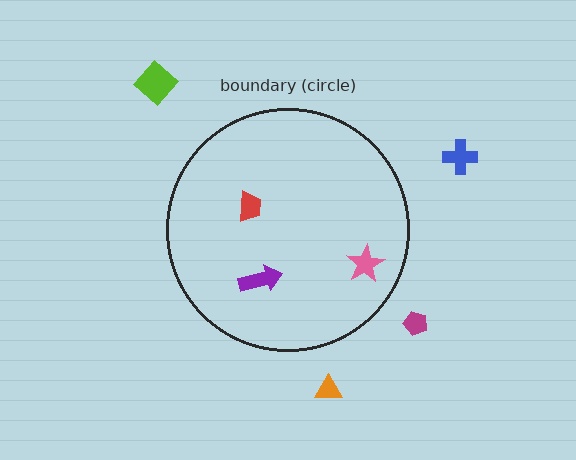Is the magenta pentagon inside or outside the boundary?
Outside.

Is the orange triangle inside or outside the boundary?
Outside.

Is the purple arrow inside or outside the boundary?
Inside.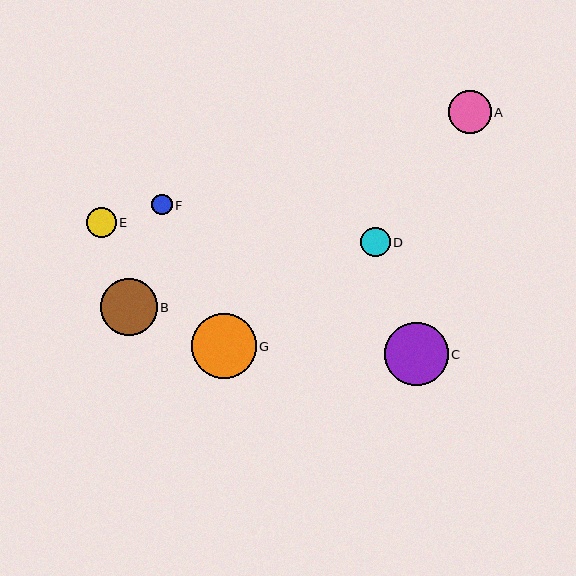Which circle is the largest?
Circle G is the largest with a size of approximately 64 pixels.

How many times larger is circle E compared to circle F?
Circle E is approximately 1.4 times the size of circle F.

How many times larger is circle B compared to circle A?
Circle B is approximately 1.3 times the size of circle A.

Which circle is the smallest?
Circle F is the smallest with a size of approximately 21 pixels.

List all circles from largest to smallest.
From largest to smallest: G, C, B, A, E, D, F.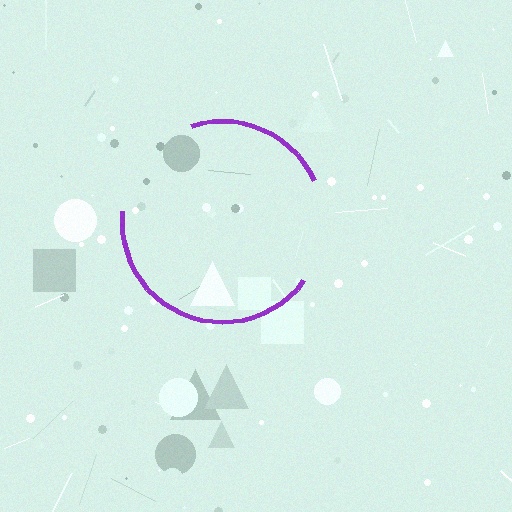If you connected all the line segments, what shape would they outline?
They would outline a circle.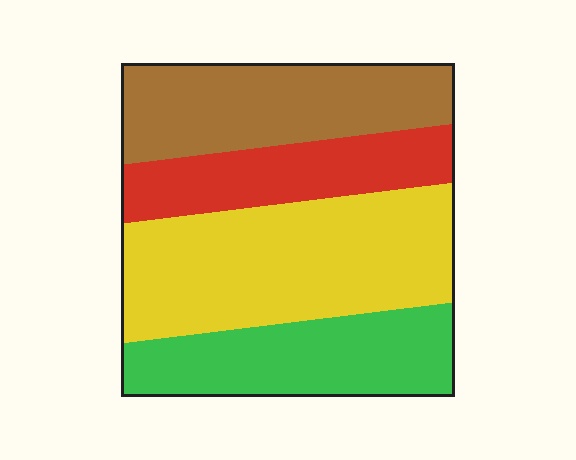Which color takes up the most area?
Yellow, at roughly 35%.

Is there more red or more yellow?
Yellow.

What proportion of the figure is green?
Green takes up about one fifth (1/5) of the figure.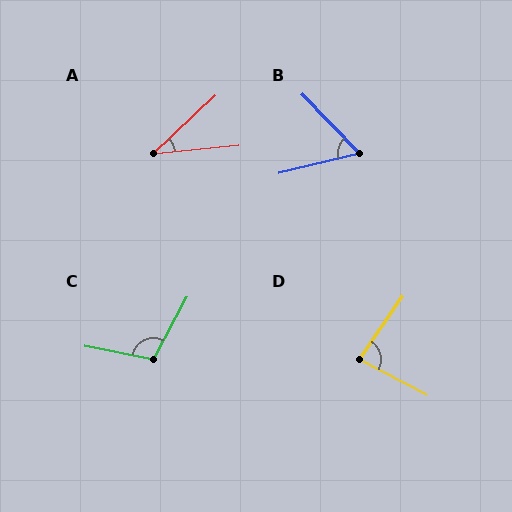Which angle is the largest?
C, at approximately 107 degrees.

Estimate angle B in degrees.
Approximately 60 degrees.